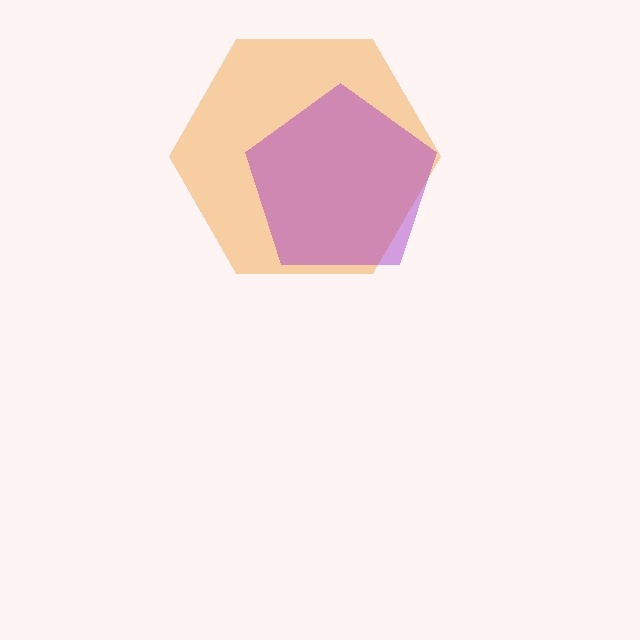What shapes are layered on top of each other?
The layered shapes are: an orange hexagon, a purple pentagon.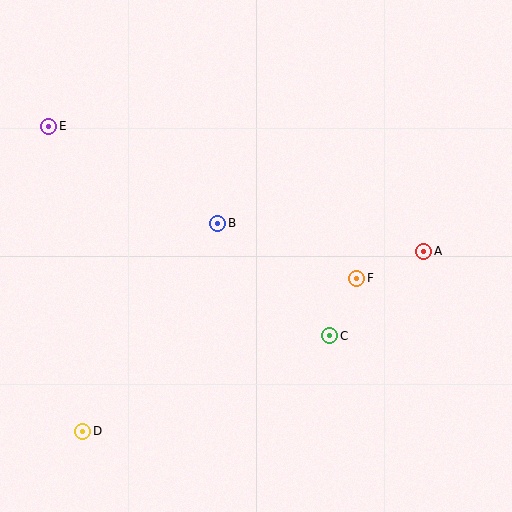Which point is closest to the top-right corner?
Point A is closest to the top-right corner.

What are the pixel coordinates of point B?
Point B is at (218, 223).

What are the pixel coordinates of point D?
Point D is at (83, 431).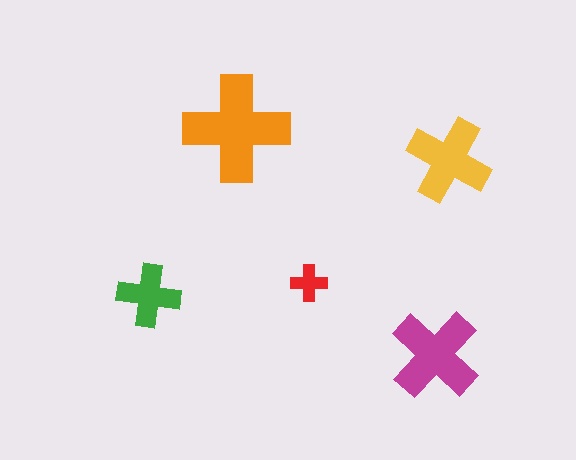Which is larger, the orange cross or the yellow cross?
The orange one.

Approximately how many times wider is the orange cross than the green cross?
About 1.5 times wider.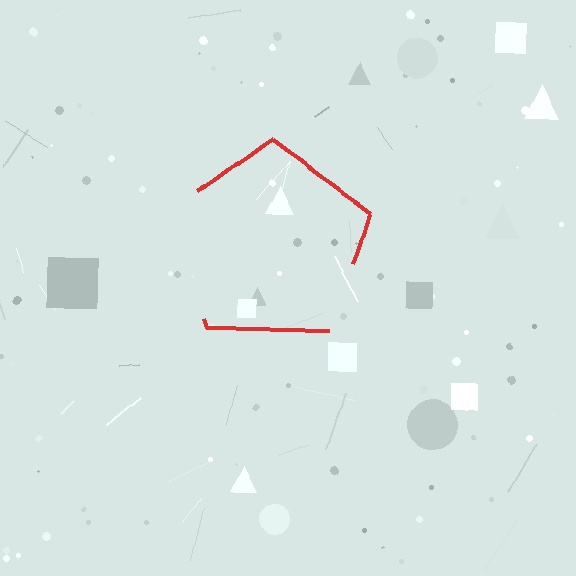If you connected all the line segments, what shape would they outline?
They would outline a pentagon.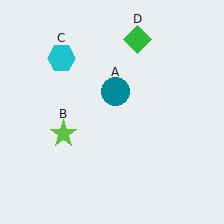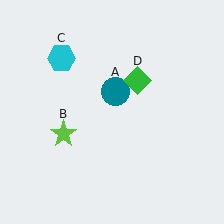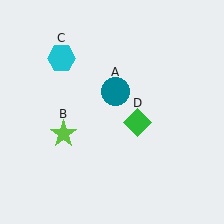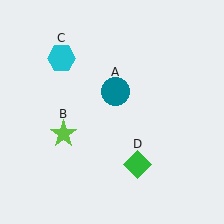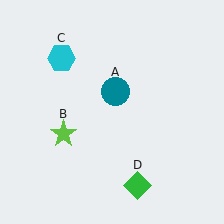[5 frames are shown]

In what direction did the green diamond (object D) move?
The green diamond (object D) moved down.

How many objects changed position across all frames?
1 object changed position: green diamond (object D).